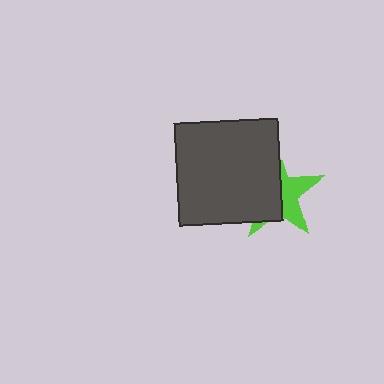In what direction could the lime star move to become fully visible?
The lime star could move right. That would shift it out from behind the dark gray square entirely.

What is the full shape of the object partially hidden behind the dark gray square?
The partially hidden object is a lime star.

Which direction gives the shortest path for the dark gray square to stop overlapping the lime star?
Moving left gives the shortest separation.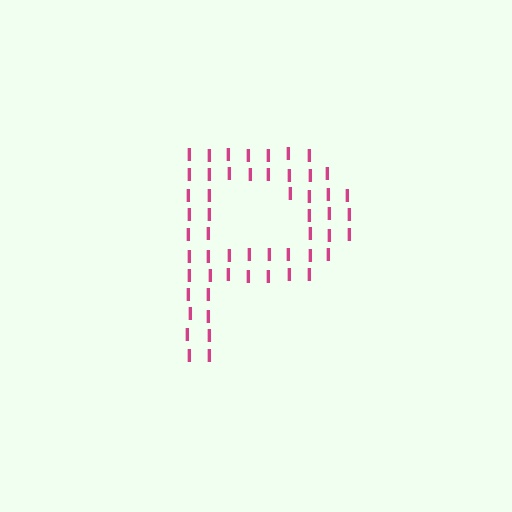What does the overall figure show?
The overall figure shows the letter P.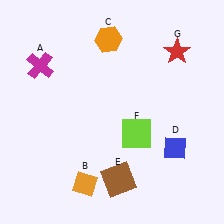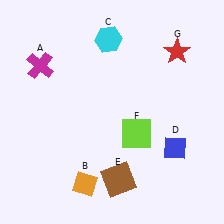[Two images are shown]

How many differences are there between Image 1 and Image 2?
There is 1 difference between the two images.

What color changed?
The hexagon (C) changed from orange in Image 1 to cyan in Image 2.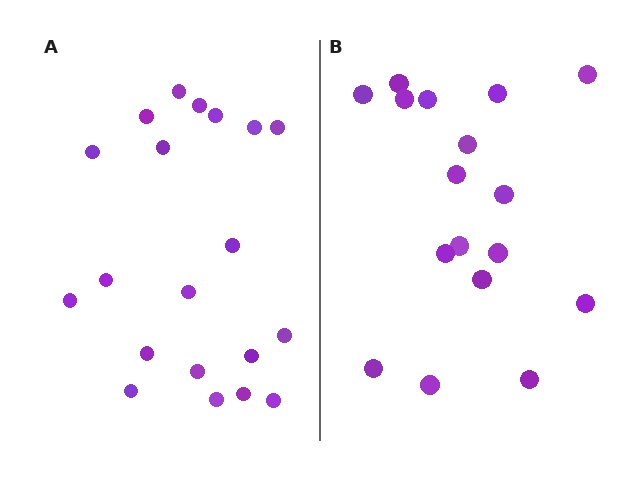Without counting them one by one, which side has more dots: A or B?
Region A (the left region) has more dots.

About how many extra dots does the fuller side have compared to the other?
Region A has just a few more — roughly 2 or 3 more dots than region B.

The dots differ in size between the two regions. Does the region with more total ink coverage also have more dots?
No. Region B has more total ink coverage because its dots are larger, but region A actually contains more individual dots. Total area can be misleading — the number of items is what matters here.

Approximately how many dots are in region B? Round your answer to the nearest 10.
About 20 dots. (The exact count is 17, which rounds to 20.)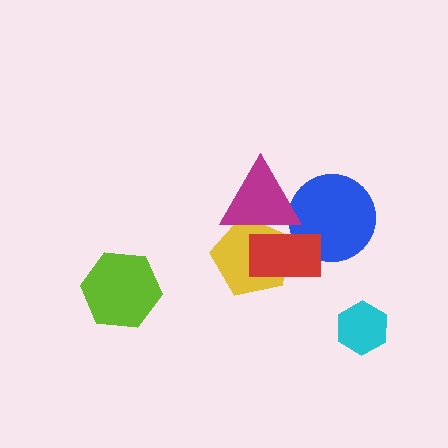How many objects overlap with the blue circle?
2 objects overlap with the blue circle.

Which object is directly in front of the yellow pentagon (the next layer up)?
The red rectangle is directly in front of the yellow pentagon.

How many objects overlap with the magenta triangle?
3 objects overlap with the magenta triangle.